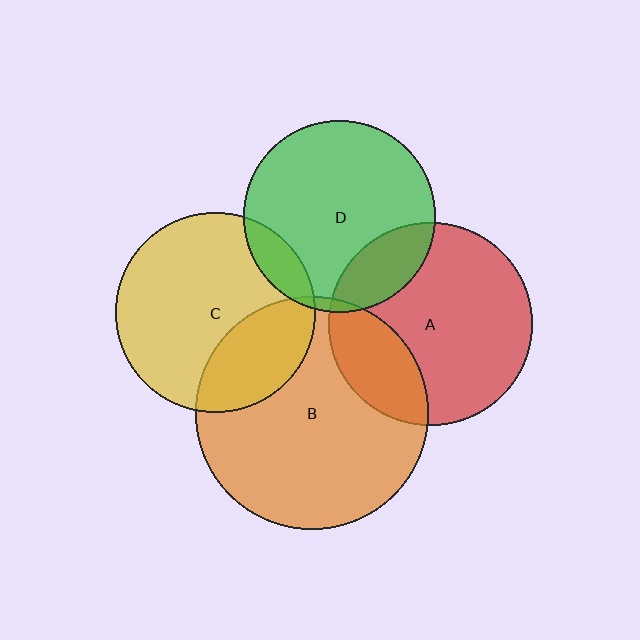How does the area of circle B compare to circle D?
Approximately 1.5 times.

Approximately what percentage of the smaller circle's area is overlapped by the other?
Approximately 20%.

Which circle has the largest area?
Circle B (orange).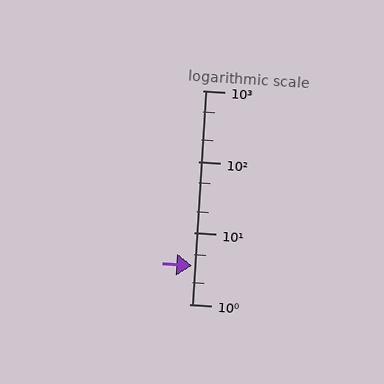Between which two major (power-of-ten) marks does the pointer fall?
The pointer is between 1 and 10.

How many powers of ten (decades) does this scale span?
The scale spans 3 decades, from 1 to 1000.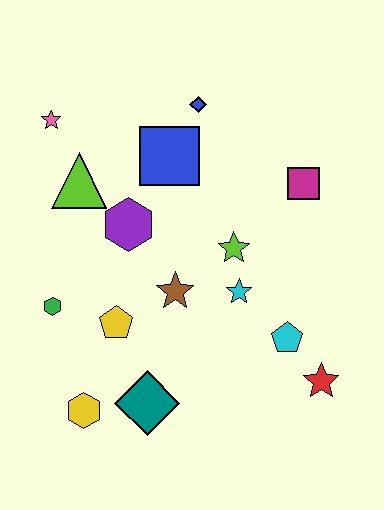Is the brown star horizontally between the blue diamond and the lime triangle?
Yes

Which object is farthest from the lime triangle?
The red star is farthest from the lime triangle.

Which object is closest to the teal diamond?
The yellow hexagon is closest to the teal diamond.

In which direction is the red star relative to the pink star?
The red star is to the right of the pink star.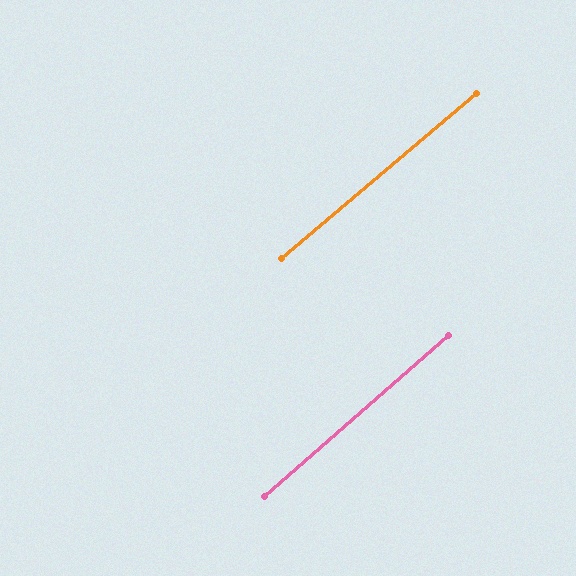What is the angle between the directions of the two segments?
Approximately 1 degree.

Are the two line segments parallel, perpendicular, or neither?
Parallel — their directions differ by only 0.9°.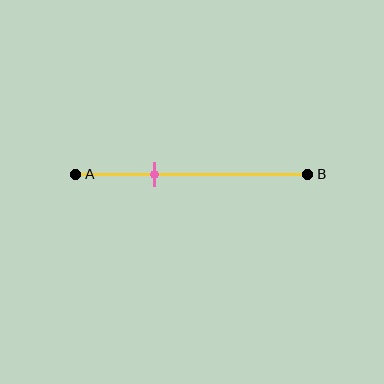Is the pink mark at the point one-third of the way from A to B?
Yes, the mark is approximately at the one-third point.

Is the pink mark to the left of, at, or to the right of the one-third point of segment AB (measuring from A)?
The pink mark is approximately at the one-third point of segment AB.